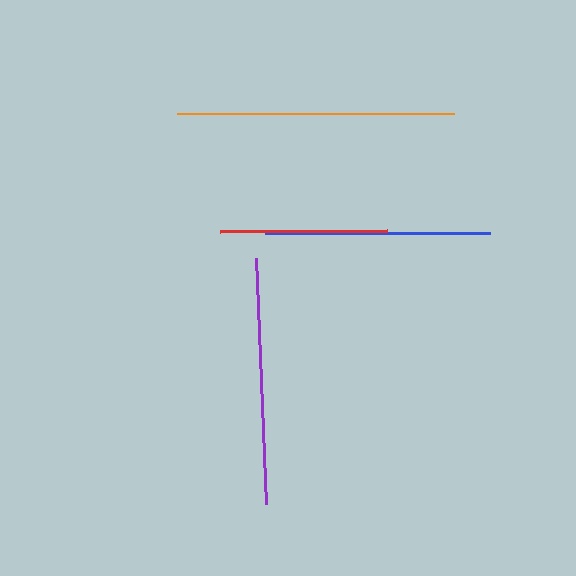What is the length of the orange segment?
The orange segment is approximately 276 pixels long.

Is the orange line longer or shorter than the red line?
The orange line is longer than the red line.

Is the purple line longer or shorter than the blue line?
The purple line is longer than the blue line.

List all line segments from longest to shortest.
From longest to shortest: orange, purple, blue, red.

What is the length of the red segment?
The red segment is approximately 167 pixels long.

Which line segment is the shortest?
The red line is the shortest at approximately 167 pixels.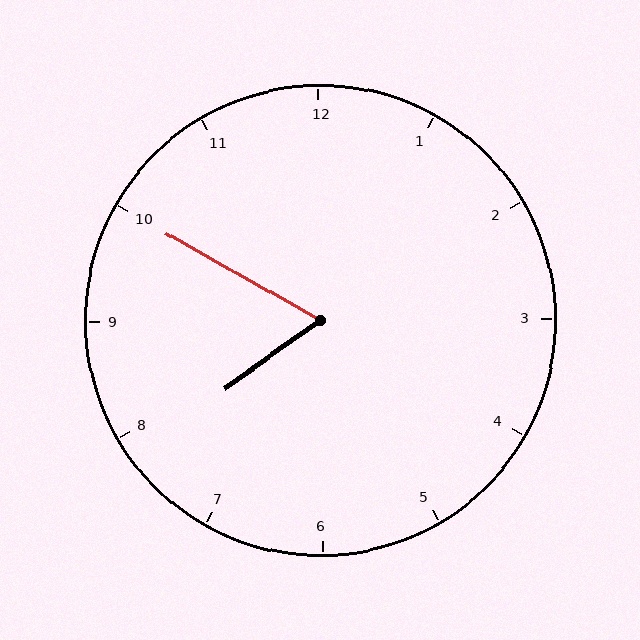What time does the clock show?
7:50.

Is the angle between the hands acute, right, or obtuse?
It is acute.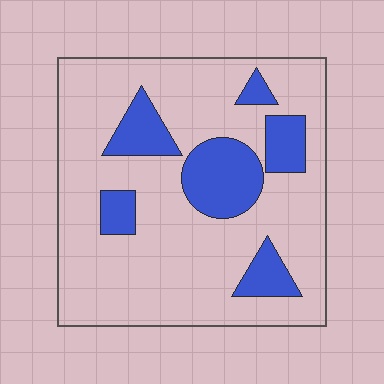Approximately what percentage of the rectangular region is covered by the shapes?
Approximately 20%.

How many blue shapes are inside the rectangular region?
6.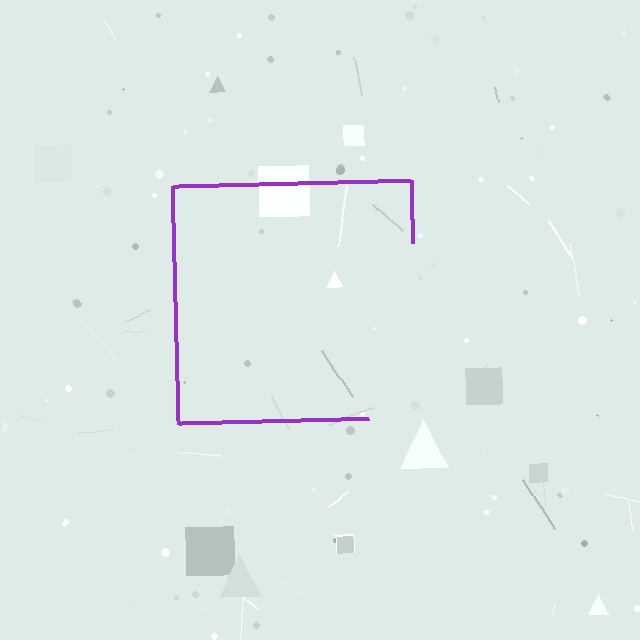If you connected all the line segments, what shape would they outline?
They would outline a square.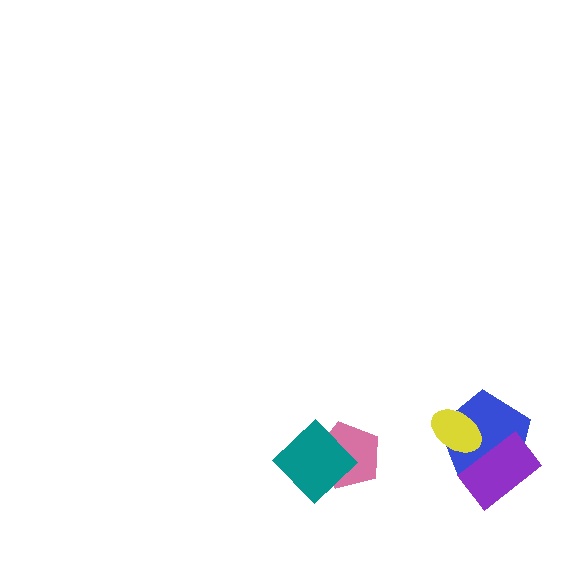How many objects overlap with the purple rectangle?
1 object overlaps with the purple rectangle.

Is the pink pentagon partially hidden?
Yes, it is partially covered by another shape.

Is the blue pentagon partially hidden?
Yes, it is partially covered by another shape.